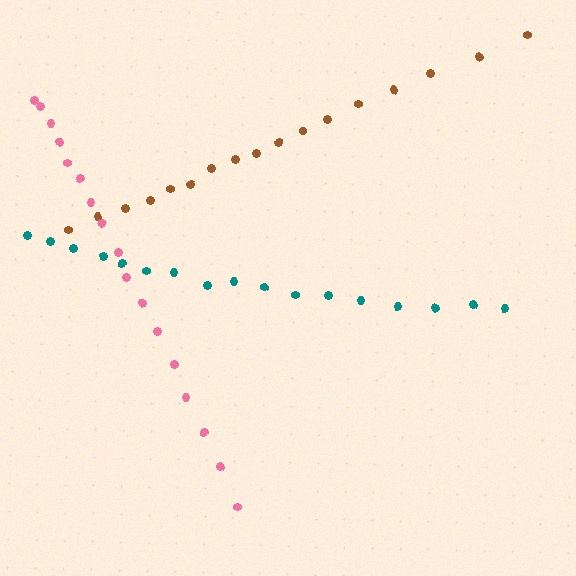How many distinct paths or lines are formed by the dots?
There are 3 distinct paths.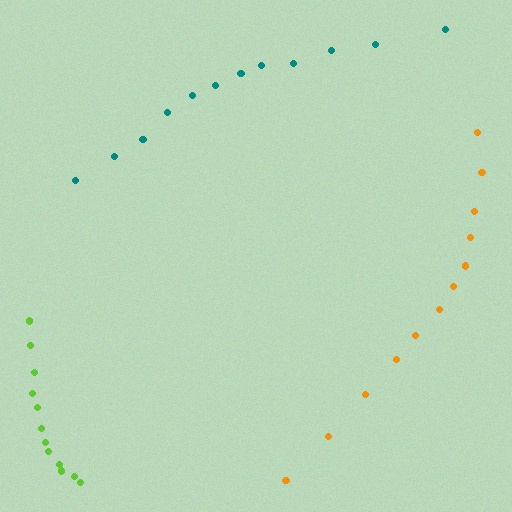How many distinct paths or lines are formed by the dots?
There are 3 distinct paths.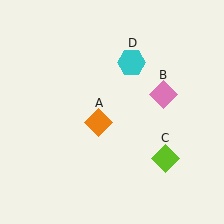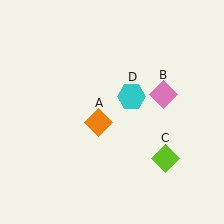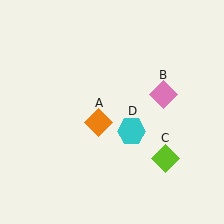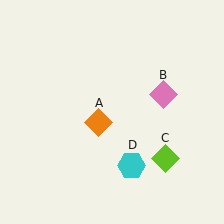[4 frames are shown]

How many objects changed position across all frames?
1 object changed position: cyan hexagon (object D).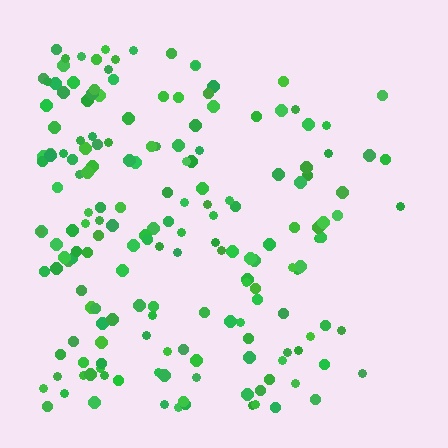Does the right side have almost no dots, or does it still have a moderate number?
Still a moderate number, just noticeably fewer than the left.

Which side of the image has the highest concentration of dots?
The left.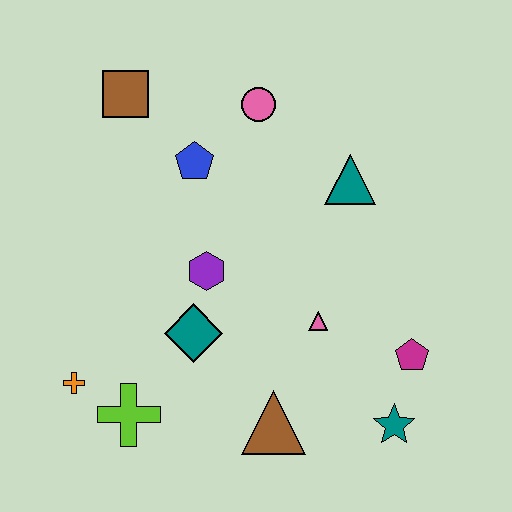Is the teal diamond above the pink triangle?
No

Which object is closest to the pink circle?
The blue pentagon is closest to the pink circle.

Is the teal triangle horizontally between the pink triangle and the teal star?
Yes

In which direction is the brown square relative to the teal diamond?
The brown square is above the teal diamond.